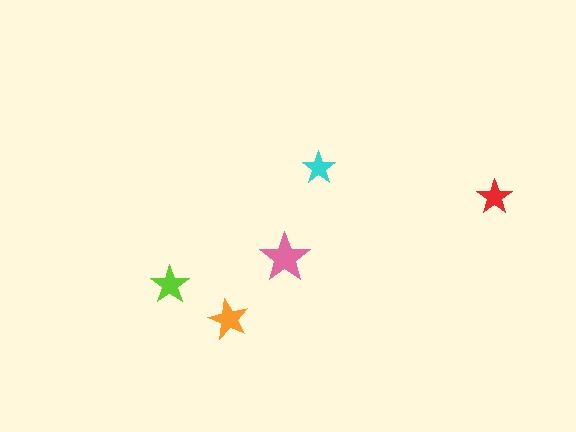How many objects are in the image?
There are 5 objects in the image.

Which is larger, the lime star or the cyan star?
The lime one.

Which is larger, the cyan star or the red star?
The red one.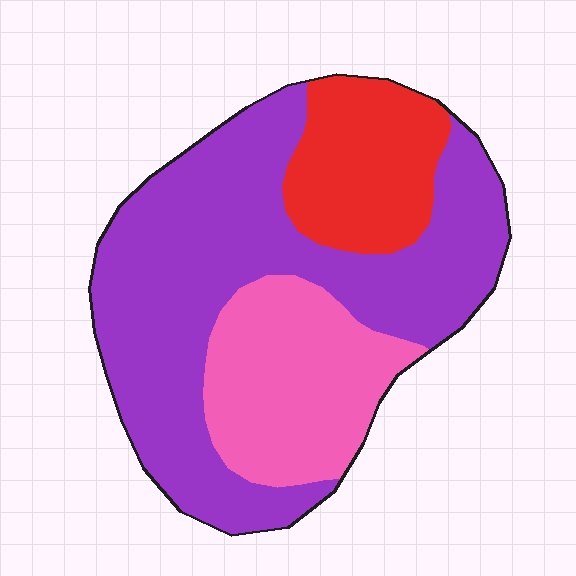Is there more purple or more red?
Purple.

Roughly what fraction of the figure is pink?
Pink covers 24% of the figure.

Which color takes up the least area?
Red, at roughly 20%.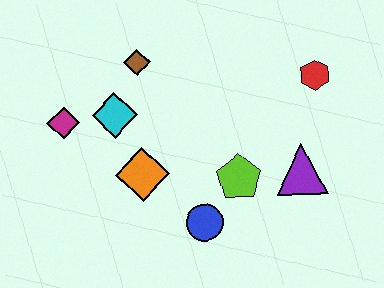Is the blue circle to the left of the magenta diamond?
No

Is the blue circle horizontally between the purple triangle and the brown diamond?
Yes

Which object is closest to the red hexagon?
The purple triangle is closest to the red hexagon.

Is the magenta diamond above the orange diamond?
Yes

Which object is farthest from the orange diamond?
The red hexagon is farthest from the orange diamond.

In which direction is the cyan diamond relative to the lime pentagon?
The cyan diamond is to the left of the lime pentagon.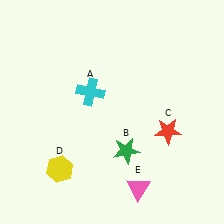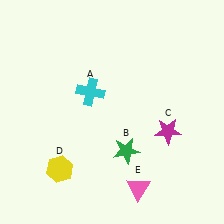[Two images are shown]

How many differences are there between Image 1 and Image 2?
There is 1 difference between the two images.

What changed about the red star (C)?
In Image 1, C is red. In Image 2, it changed to magenta.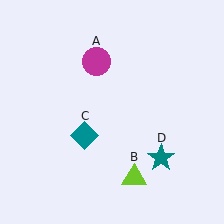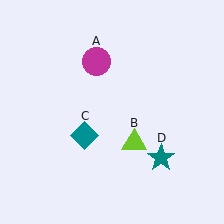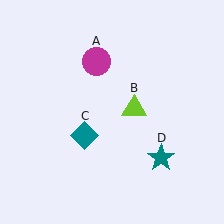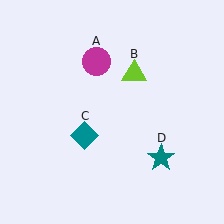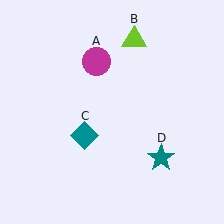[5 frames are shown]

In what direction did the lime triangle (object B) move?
The lime triangle (object B) moved up.